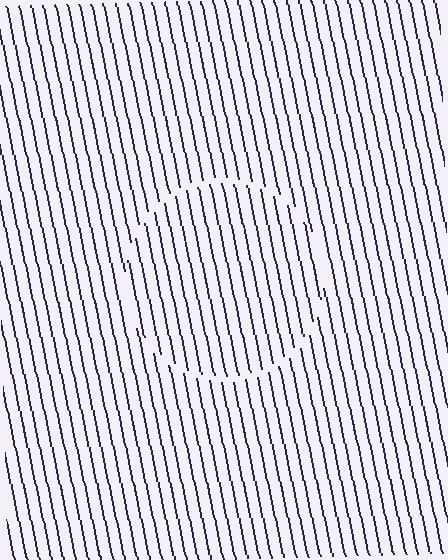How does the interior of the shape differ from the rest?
The interior of the shape contains the same grating, shifted by half a period — the contour is defined by the phase discontinuity where line-ends from the inner and outer gratings abut.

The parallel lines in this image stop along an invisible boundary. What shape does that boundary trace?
An illusory circle. The interior of the shape contains the same grating, shifted by half a period — the contour is defined by the phase discontinuity where line-ends from the inner and outer gratings abut.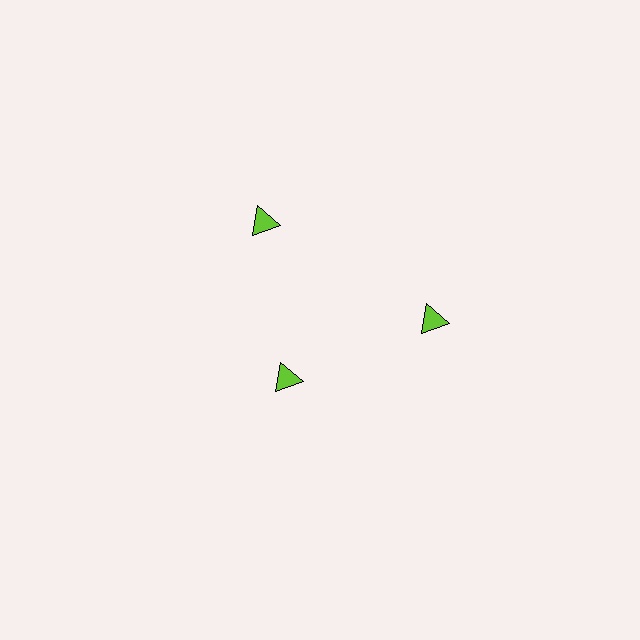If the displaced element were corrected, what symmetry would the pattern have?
It would have 3-fold rotational symmetry — the pattern would map onto itself every 120 degrees.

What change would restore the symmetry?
The symmetry would be restored by moving it outward, back onto the ring so that all 3 triangles sit at equal angles and equal distance from the center.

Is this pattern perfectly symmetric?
No. The 3 lime triangles are arranged in a ring, but one element near the 7 o'clock position is pulled inward toward the center, breaking the 3-fold rotational symmetry.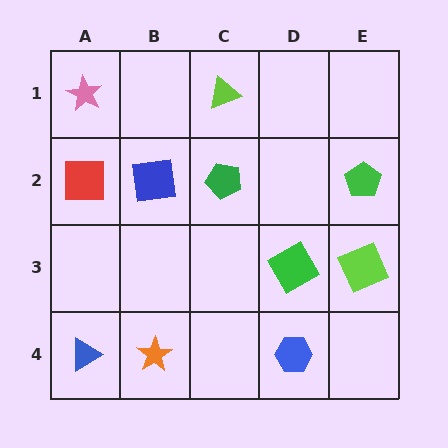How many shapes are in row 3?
2 shapes.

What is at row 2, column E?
A green pentagon.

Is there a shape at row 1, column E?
No, that cell is empty.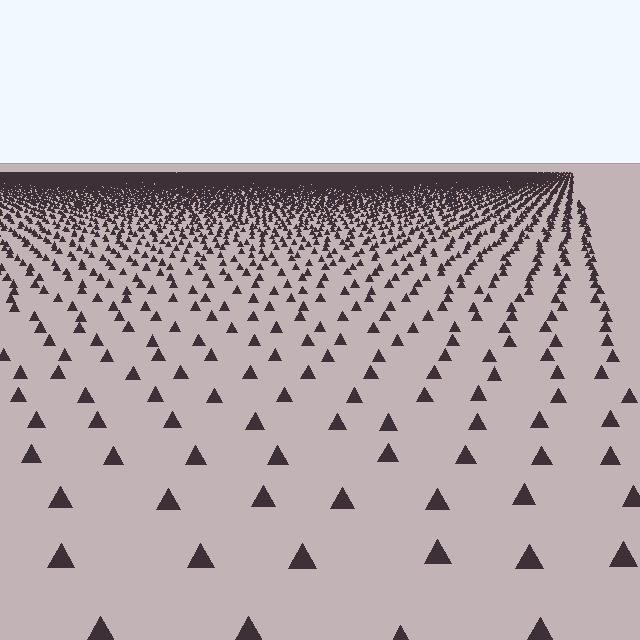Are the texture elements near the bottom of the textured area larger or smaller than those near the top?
Larger. Near the bottom, elements are closer to the viewer and appear at a bigger on-screen size.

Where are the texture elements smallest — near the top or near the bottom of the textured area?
Near the top.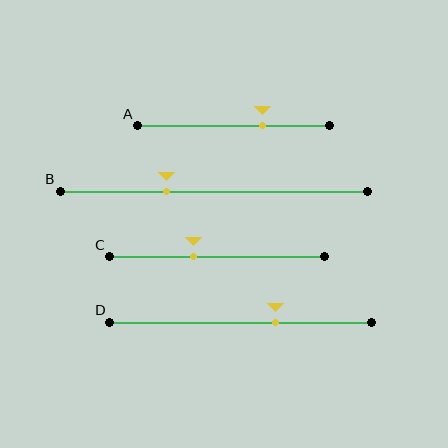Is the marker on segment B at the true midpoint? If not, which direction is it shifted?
No, the marker on segment B is shifted to the left by about 15% of the segment length.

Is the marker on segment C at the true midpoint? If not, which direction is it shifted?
No, the marker on segment C is shifted to the left by about 11% of the segment length.